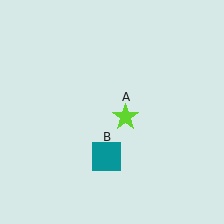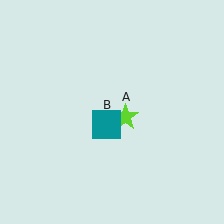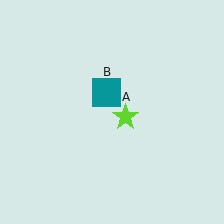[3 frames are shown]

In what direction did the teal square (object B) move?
The teal square (object B) moved up.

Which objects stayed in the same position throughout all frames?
Lime star (object A) remained stationary.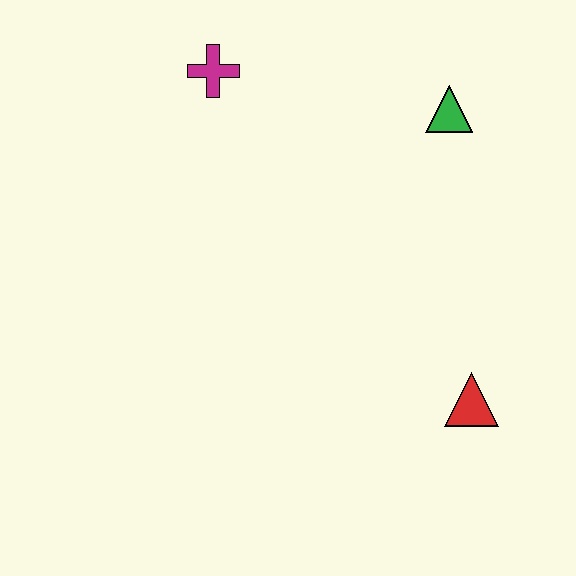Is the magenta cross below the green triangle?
No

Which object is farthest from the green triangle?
The red triangle is farthest from the green triangle.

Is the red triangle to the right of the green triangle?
Yes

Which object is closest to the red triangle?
The green triangle is closest to the red triangle.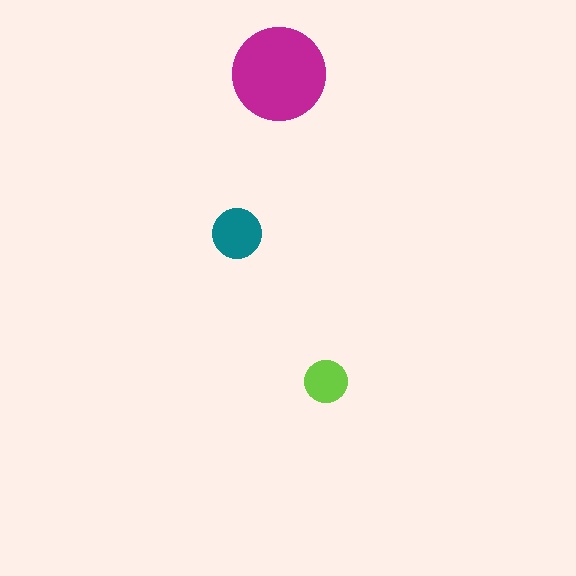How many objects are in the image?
There are 3 objects in the image.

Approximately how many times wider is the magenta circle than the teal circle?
About 2 times wider.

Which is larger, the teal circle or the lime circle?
The teal one.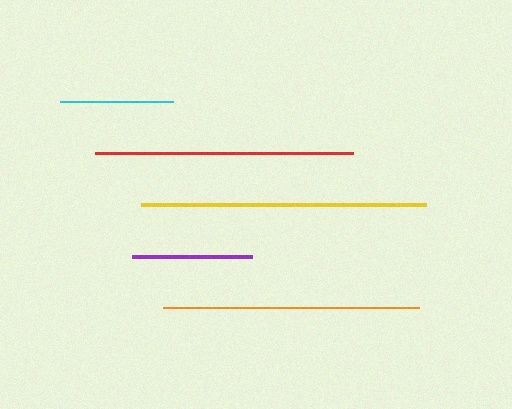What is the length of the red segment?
The red segment is approximately 258 pixels long.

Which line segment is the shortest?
The cyan line is the shortest at approximately 113 pixels.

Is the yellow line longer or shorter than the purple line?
The yellow line is longer than the purple line.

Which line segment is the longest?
The yellow line is the longest at approximately 285 pixels.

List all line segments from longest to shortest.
From longest to shortest: yellow, red, orange, purple, cyan.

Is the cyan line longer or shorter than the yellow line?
The yellow line is longer than the cyan line.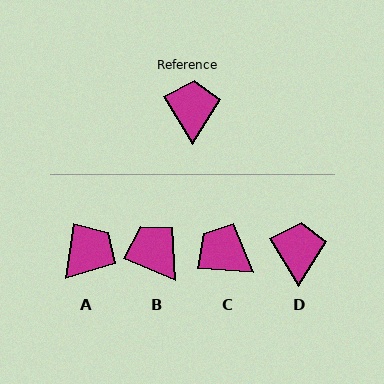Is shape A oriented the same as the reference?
No, it is off by about 41 degrees.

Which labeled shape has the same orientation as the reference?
D.